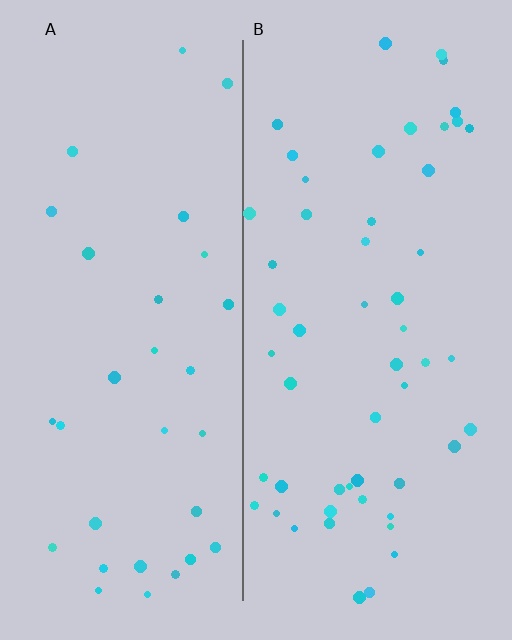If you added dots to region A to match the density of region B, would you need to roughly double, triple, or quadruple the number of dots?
Approximately double.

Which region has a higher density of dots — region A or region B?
B (the right).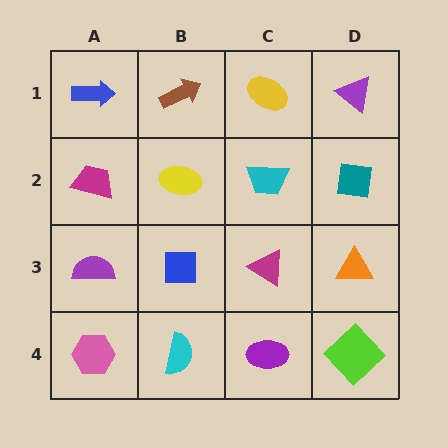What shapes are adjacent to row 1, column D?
A teal square (row 2, column D), a yellow ellipse (row 1, column C).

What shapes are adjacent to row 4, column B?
A blue square (row 3, column B), a pink hexagon (row 4, column A), a purple ellipse (row 4, column C).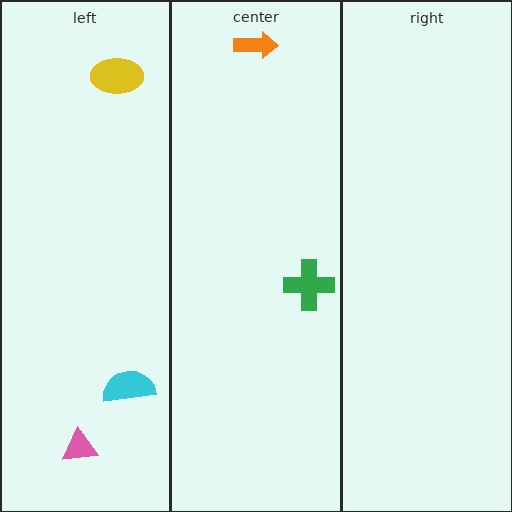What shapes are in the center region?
The green cross, the orange arrow.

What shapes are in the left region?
The yellow ellipse, the cyan semicircle, the pink triangle.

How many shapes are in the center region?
2.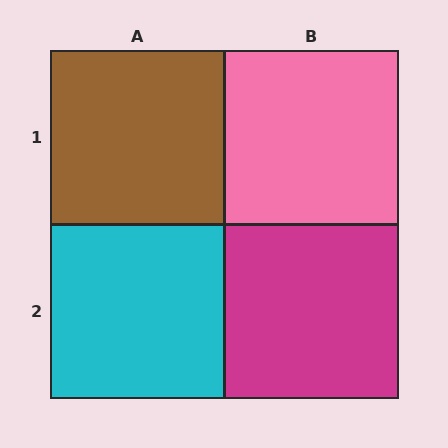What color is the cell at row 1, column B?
Pink.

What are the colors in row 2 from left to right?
Cyan, magenta.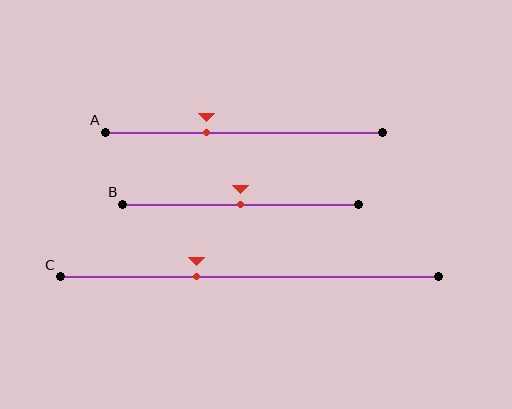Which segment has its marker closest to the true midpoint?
Segment B has its marker closest to the true midpoint.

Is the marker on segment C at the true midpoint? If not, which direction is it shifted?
No, the marker on segment C is shifted to the left by about 14% of the segment length.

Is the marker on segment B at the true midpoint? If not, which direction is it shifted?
Yes, the marker on segment B is at the true midpoint.